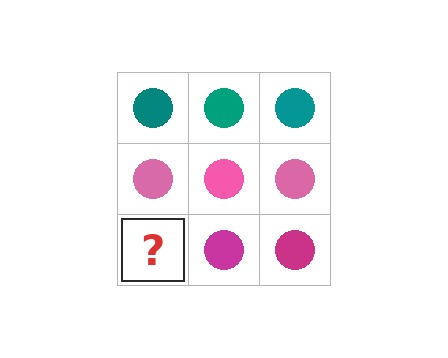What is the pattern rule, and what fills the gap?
The rule is that each row has a consistent color. The gap should be filled with a magenta circle.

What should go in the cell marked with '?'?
The missing cell should contain a magenta circle.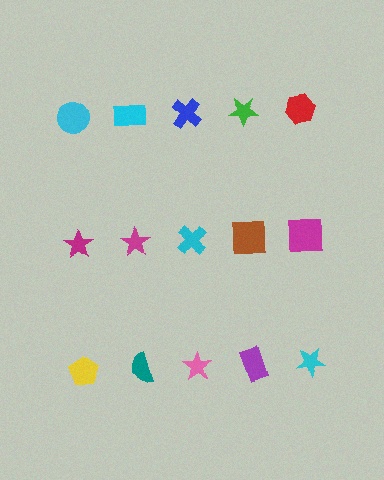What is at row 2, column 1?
A magenta star.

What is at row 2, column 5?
A magenta square.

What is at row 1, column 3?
A blue cross.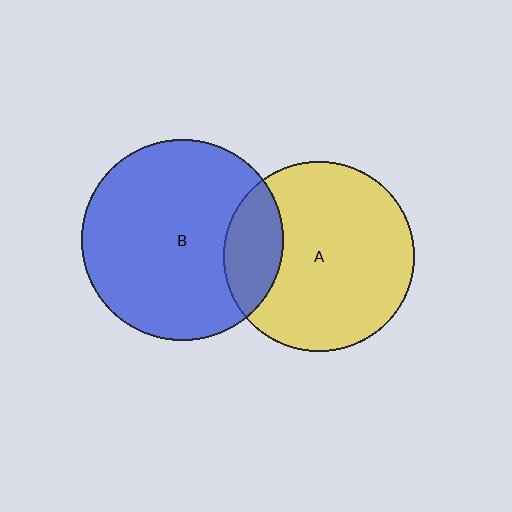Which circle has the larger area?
Circle B (blue).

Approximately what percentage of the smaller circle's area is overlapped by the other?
Approximately 20%.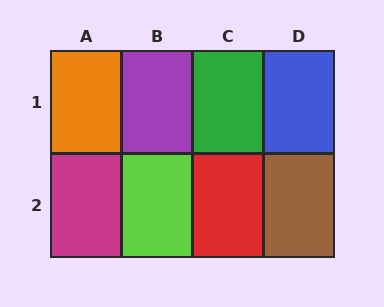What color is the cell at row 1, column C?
Green.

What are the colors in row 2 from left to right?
Magenta, lime, red, brown.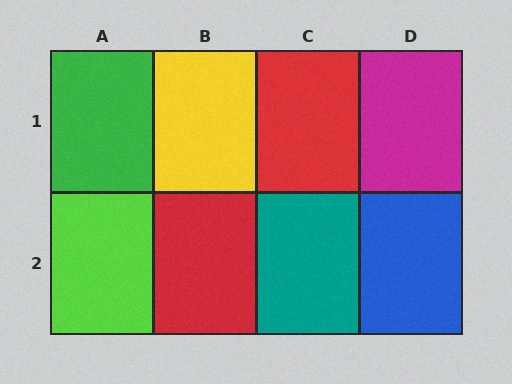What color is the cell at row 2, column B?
Red.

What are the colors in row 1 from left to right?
Green, yellow, red, magenta.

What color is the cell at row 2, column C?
Teal.